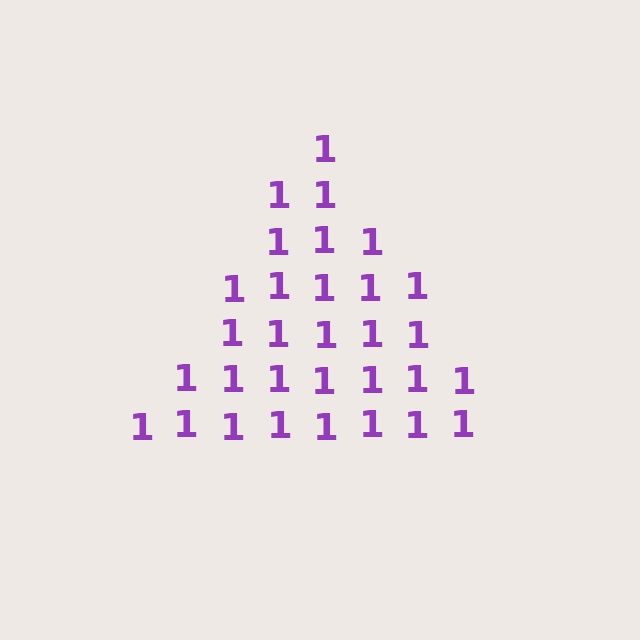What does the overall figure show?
The overall figure shows a triangle.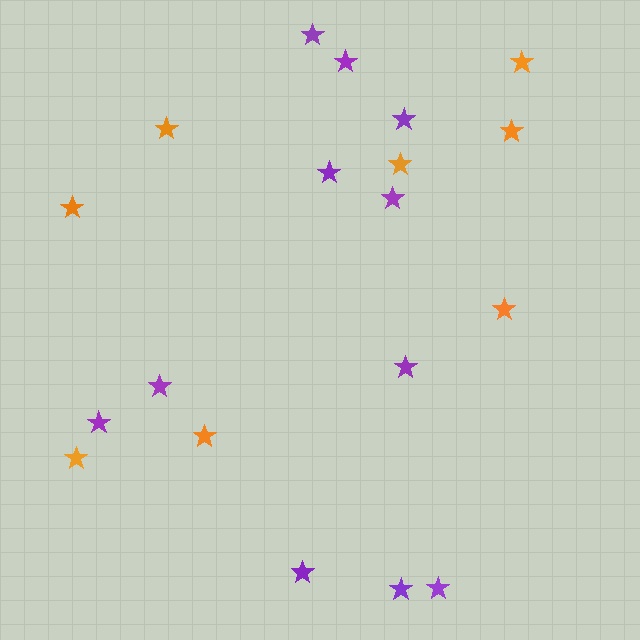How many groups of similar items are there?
There are 2 groups: one group of purple stars (11) and one group of orange stars (8).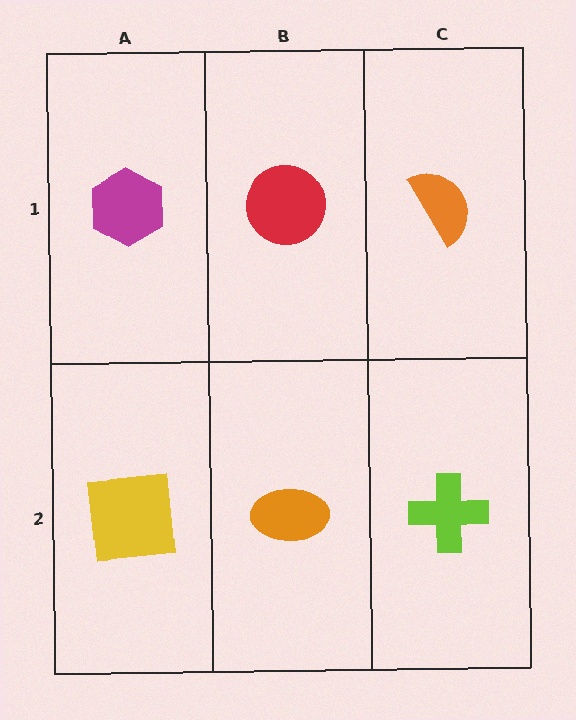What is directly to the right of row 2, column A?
An orange ellipse.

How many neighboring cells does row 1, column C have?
2.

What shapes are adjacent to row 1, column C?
A lime cross (row 2, column C), a red circle (row 1, column B).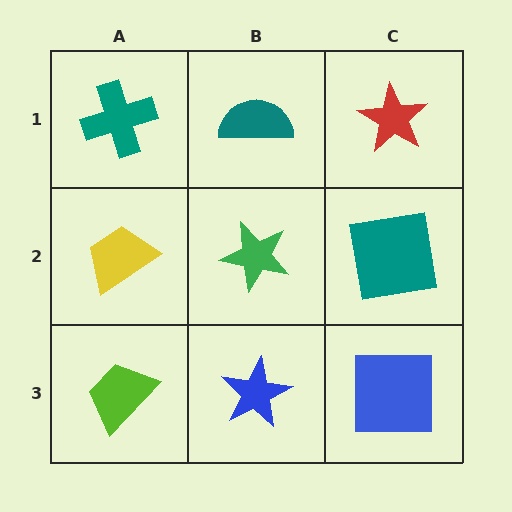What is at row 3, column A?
A lime trapezoid.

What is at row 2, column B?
A green star.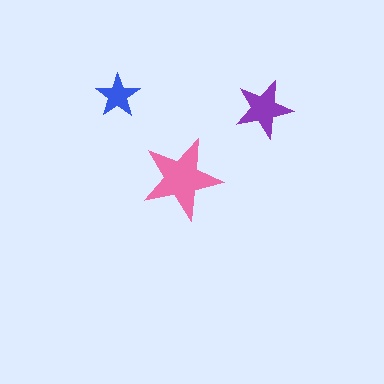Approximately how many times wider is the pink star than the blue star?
About 2 times wider.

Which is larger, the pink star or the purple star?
The pink one.